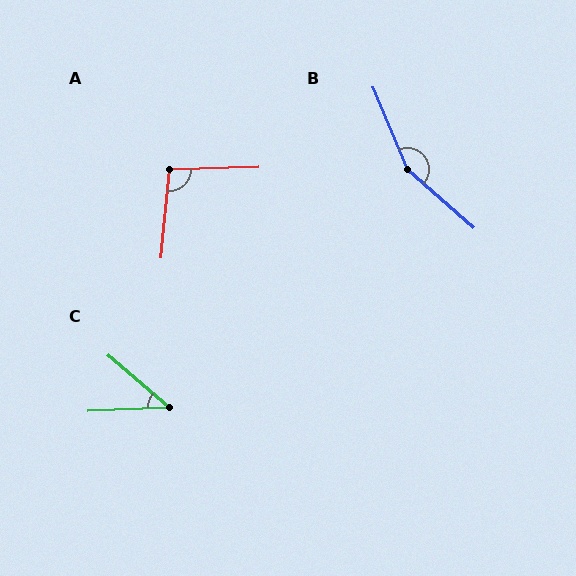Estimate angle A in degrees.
Approximately 97 degrees.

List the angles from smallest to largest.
C (43°), A (97°), B (154°).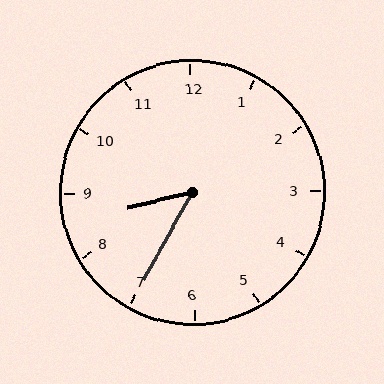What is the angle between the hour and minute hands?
Approximately 48 degrees.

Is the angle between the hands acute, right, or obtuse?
It is acute.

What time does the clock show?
8:35.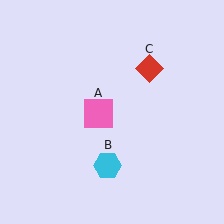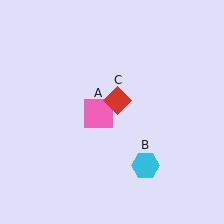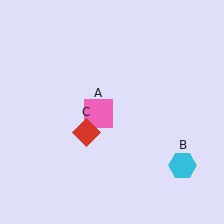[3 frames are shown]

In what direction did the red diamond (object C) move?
The red diamond (object C) moved down and to the left.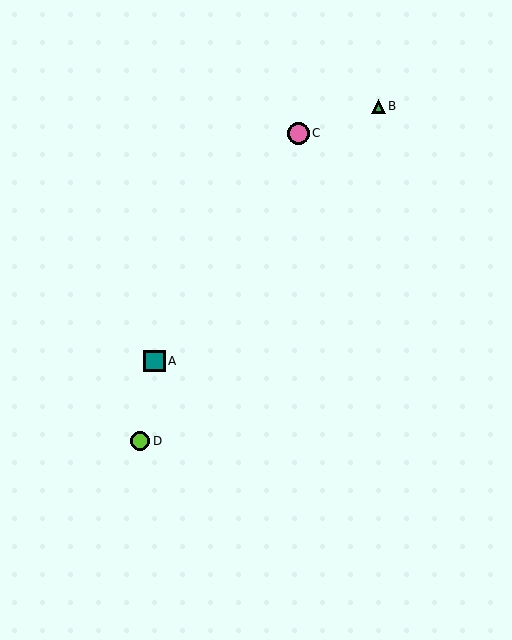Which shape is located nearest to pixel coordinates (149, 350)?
The teal square (labeled A) at (154, 361) is nearest to that location.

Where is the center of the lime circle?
The center of the lime circle is at (140, 441).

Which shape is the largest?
The pink circle (labeled C) is the largest.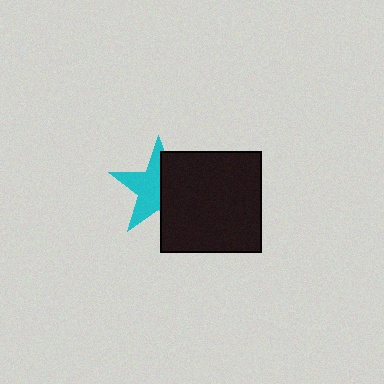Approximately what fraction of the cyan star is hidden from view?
Roughly 48% of the cyan star is hidden behind the black square.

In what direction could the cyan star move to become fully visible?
The cyan star could move left. That would shift it out from behind the black square entirely.